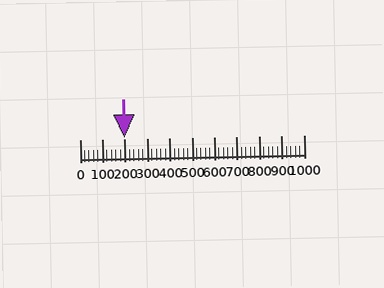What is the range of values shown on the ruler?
The ruler shows values from 0 to 1000.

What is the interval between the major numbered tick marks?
The major tick marks are spaced 100 units apart.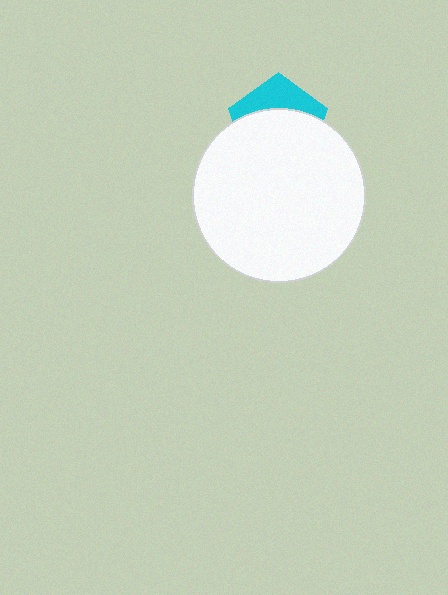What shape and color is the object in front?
The object in front is a white circle.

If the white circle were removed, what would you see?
You would see the complete cyan pentagon.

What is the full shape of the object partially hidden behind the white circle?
The partially hidden object is a cyan pentagon.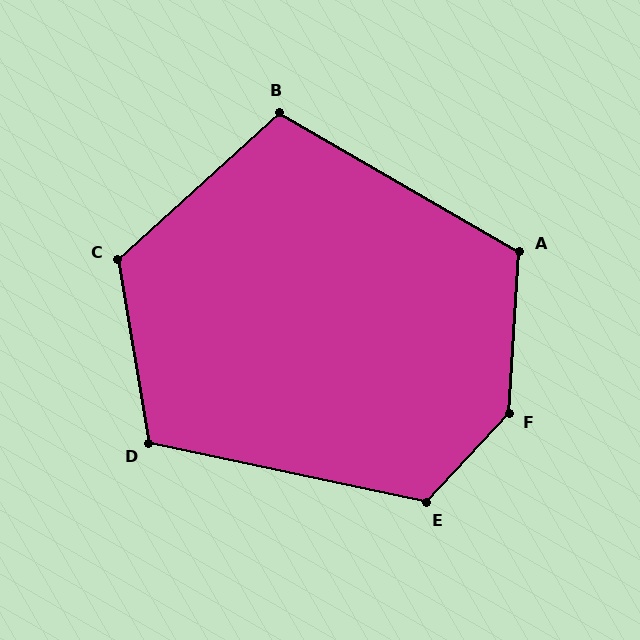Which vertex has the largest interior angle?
F, at approximately 141 degrees.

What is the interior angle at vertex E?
Approximately 121 degrees (obtuse).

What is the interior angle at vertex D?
Approximately 111 degrees (obtuse).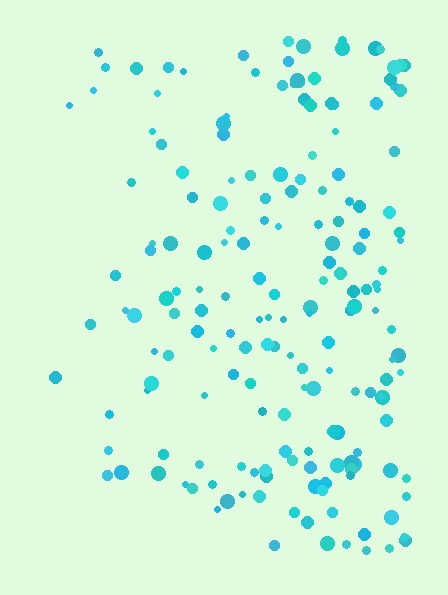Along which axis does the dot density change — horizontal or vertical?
Horizontal.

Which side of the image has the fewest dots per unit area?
The left.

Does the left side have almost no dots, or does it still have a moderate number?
Still a moderate number, just noticeably fewer than the right.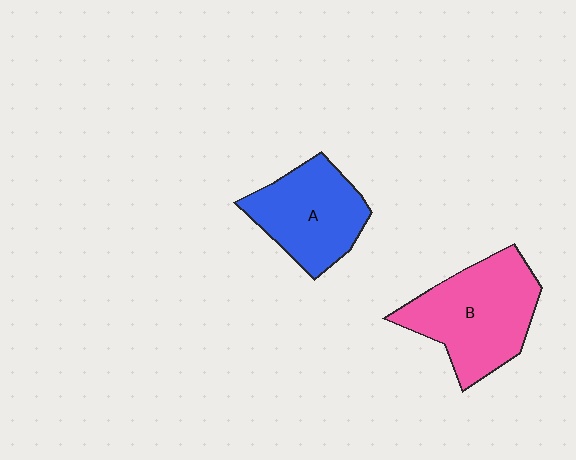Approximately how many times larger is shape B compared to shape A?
Approximately 1.2 times.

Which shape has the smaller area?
Shape A (blue).